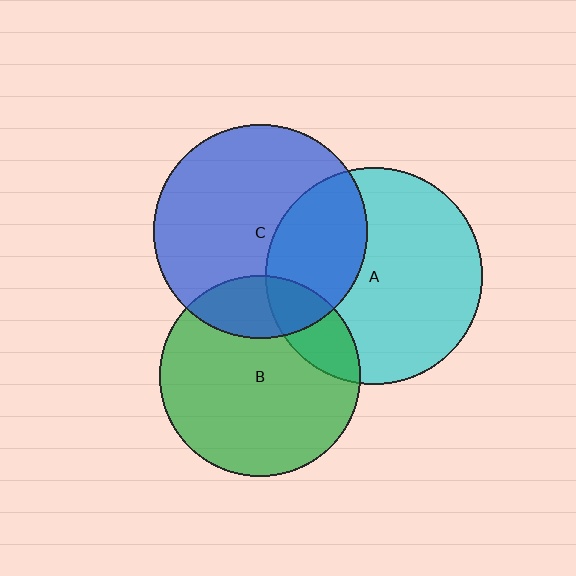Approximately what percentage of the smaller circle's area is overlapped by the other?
Approximately 35%.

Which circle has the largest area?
Circle A (cyan).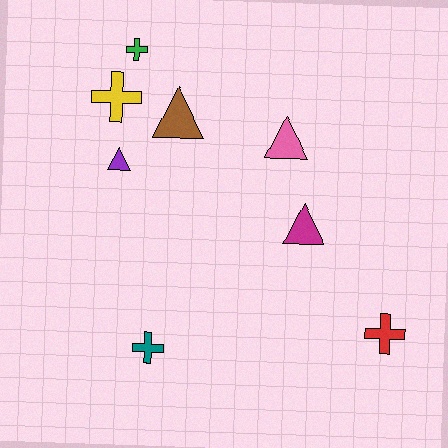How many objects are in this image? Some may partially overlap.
There are 8 objects.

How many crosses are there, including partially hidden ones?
There are 4 crosses.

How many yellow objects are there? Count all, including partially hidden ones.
There is 1 yellow object.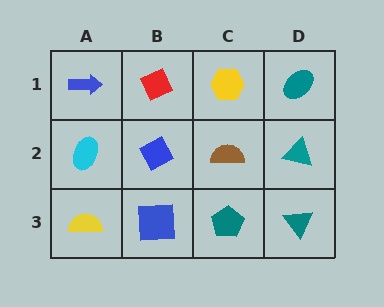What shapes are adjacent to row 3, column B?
A blue diamond (row 2, column B), a yellow semicircle (row 3, column A), a teal pentagon (row 3, column C).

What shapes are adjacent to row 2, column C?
A yellow hexagon (row 1, column C), a teal pentagon (row 3, column C), a blue diamond (row 2, column B), a teal triangle (row 2, column D).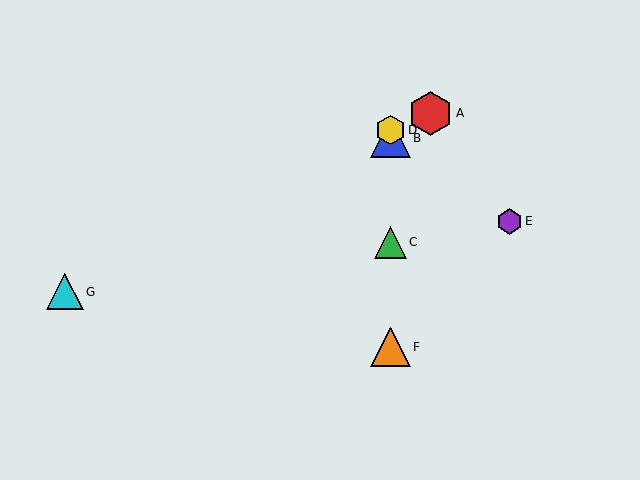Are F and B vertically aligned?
Yes, both are at x≈390.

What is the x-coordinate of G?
Object G is at x≈65.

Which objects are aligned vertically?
Objects B, C, D, F are aligned vertically.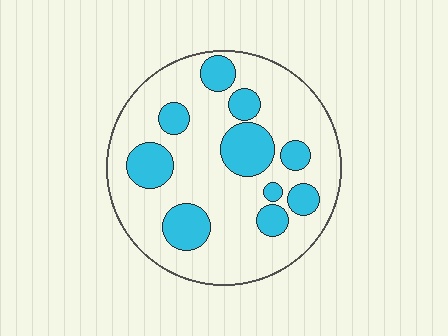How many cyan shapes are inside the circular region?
10.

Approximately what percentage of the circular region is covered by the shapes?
Approximately 25%.